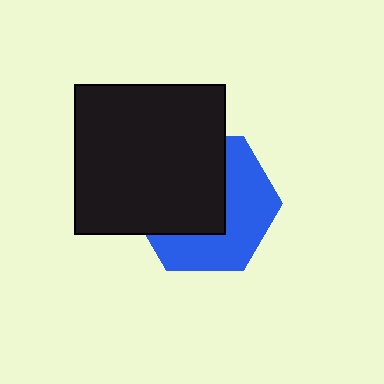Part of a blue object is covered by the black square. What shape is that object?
It is a hexagon.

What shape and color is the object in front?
The object in front is a black square.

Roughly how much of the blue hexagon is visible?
About half of it is visible (roughly 48%).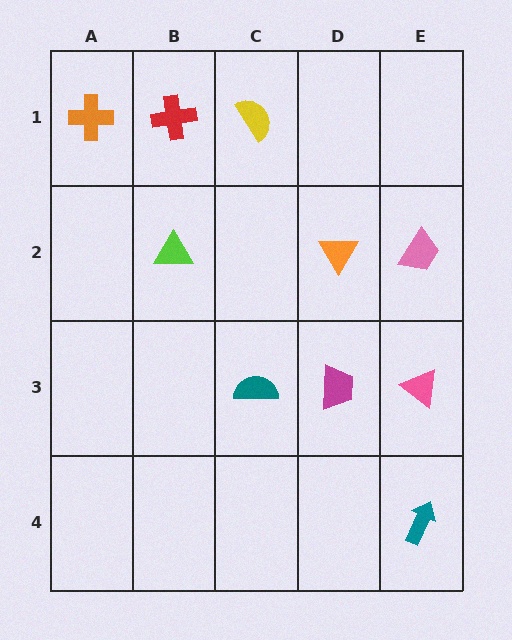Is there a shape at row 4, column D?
No, that cell is empty.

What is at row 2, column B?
A lime triangle.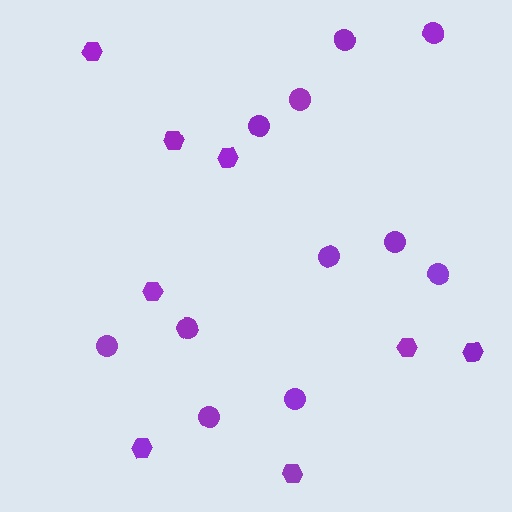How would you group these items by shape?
There are 2 groups: one group of circles (11) and one group of hexagons (8).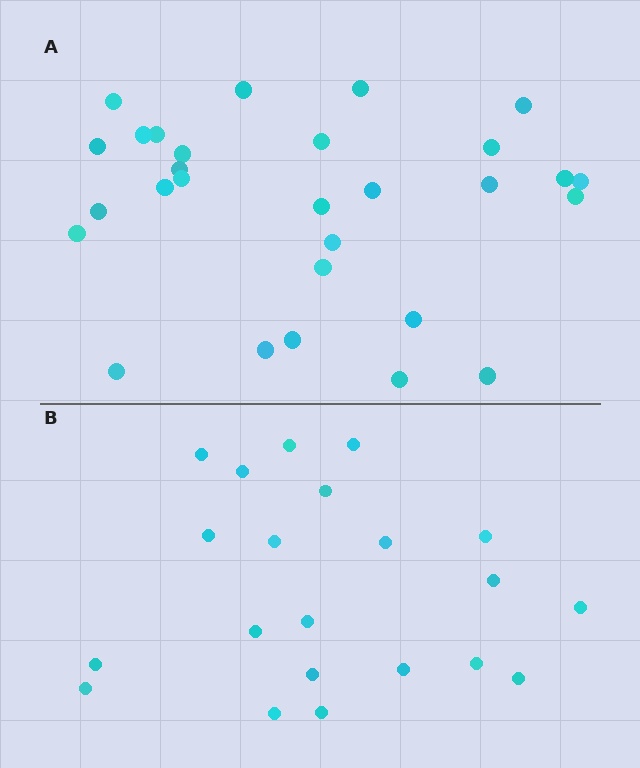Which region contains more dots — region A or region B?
Region A (the top region) has more dots.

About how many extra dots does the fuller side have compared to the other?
Region A has roughly 8 or so more dots than region B.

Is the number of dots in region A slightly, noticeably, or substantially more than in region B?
Region A has noticeably more, but not dramatically so. The ratio is roughly 1.4 to 1.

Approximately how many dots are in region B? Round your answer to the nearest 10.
About 20 dots. (The exact count is 21, which rounds to 20.)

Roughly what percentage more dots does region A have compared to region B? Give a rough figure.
About 40% more.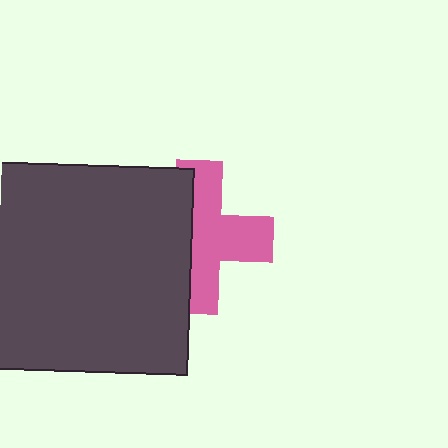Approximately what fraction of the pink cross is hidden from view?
Roughly 44% of the pink cross is hidden behind the dark gray square.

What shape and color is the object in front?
The object in front is a dark gray square.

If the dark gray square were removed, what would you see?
You would see the complete pink cross.